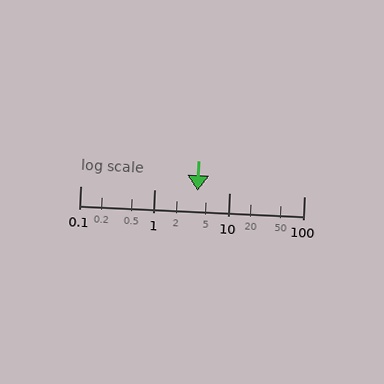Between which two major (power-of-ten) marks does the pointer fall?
The pointer is between 1 and 10.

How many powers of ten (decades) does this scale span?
The scale spans 3 decades, from 0.1 to 100.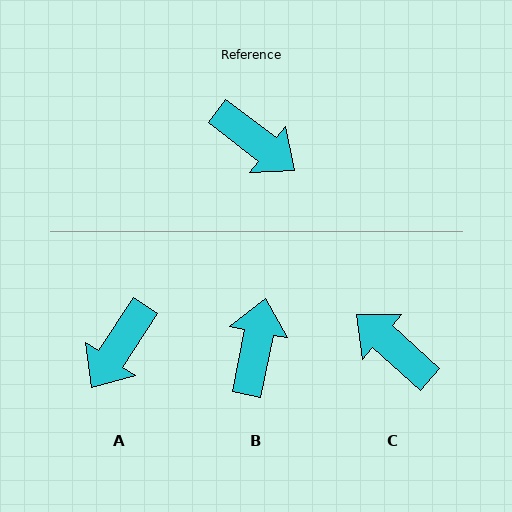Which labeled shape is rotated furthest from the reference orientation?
C, about 176 degrees away.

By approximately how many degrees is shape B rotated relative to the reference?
Approximately 116 degrees counter-clockwise.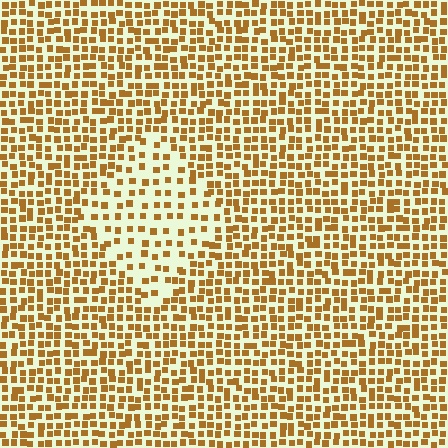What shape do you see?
I see a diamond.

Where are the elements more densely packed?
The elements are more densely packed outside the diamond boundary.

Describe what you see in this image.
The image contains small brown elements arranged at two different densities. A diamond-shaped region is visible where the elements are less densely packed than the surrounding area.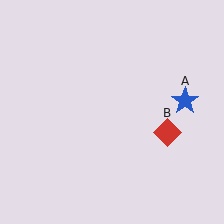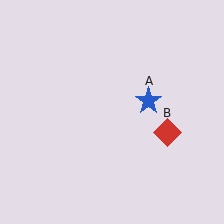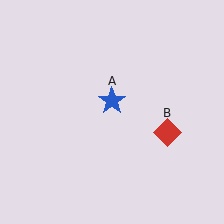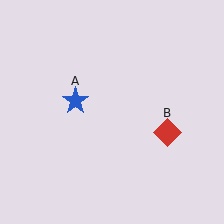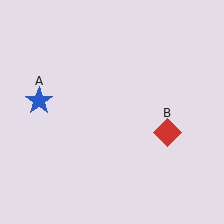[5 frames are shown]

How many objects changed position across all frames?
1 object changed position: blue star (object A).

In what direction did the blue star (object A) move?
The blue star (object A) moved left.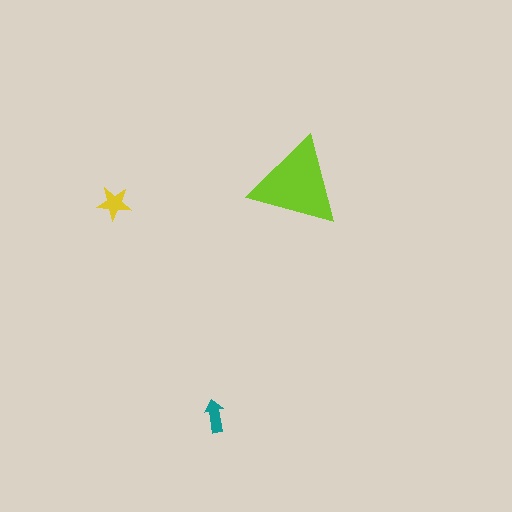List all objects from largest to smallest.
The lime triangle, the yellow star, the teal arrow.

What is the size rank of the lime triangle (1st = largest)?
1st.